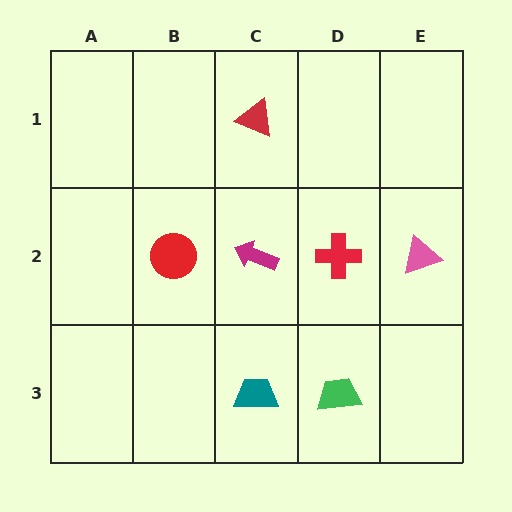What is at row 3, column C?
A teal trapezoid.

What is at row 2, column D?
A red cross.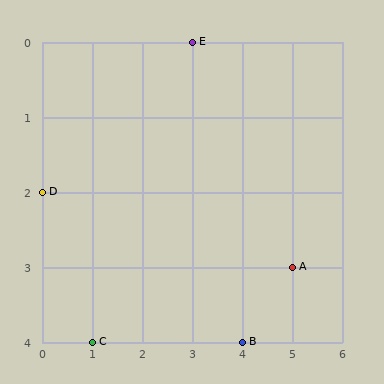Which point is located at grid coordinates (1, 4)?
Point C is at (1, 4).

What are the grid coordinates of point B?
Point B is at grid coordinates (4, 4).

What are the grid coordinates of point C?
Point C is at grid coordinates (1, 4).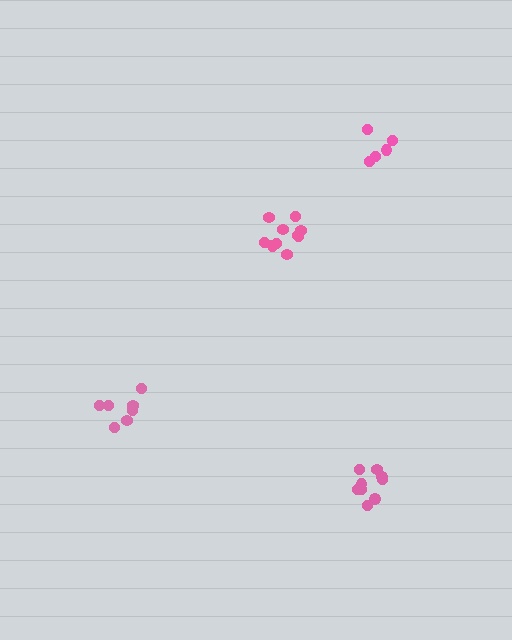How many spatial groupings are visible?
There are 4 spatial groupings.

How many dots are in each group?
Group 1: 5 dots, Group 2: 10 dots, Group 3: 9 dots, Group 4: 7 dots (31 total).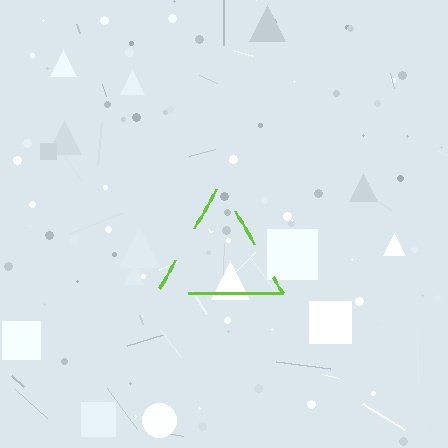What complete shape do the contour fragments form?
The contour fragments form a triangle.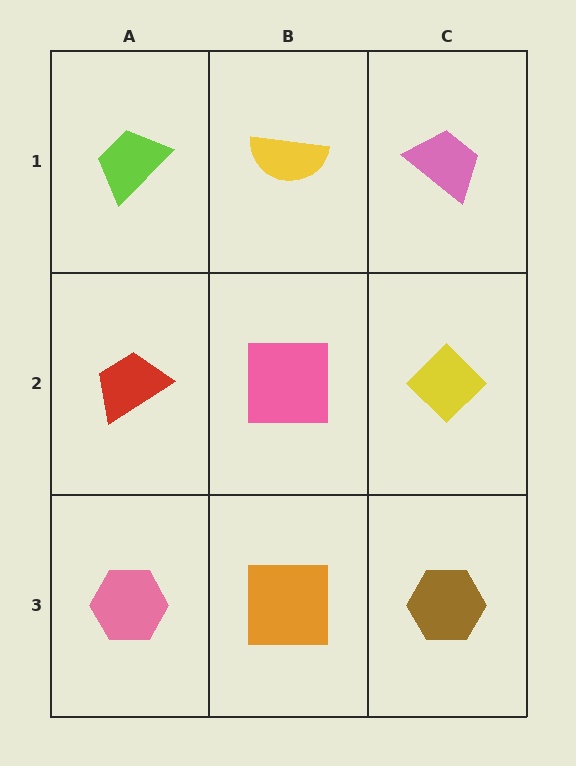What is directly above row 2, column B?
A yellow semicircle.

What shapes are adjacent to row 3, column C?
A yellow diamond (row 2, column C), an orange square (row 3, column B).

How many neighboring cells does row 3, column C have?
2.